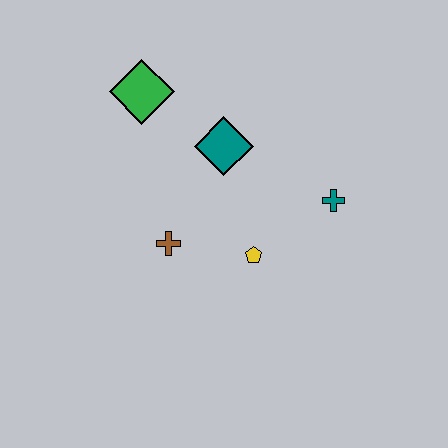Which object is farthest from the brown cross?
The teal cross is farthest from the brown cross.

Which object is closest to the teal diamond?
The green diamond is closest to the teal diamond.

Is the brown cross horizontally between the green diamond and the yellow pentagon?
Yes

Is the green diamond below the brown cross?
No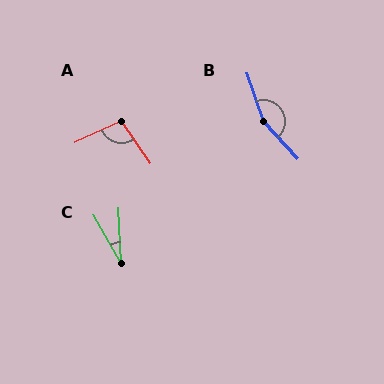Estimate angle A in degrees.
Approximately 100 degrees.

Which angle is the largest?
B, at approximately 157 degrees.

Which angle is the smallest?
C, at approximately 27 degrees.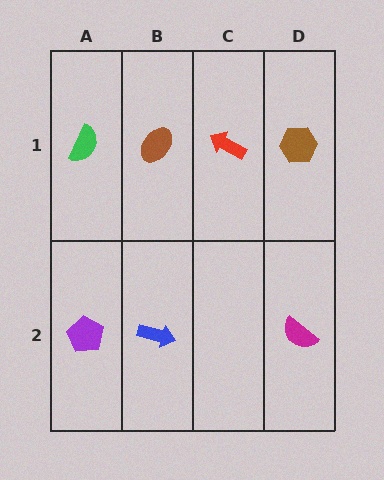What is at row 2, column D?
A magenta semicircle.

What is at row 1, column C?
A red arrow.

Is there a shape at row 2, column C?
No, that cell is empty.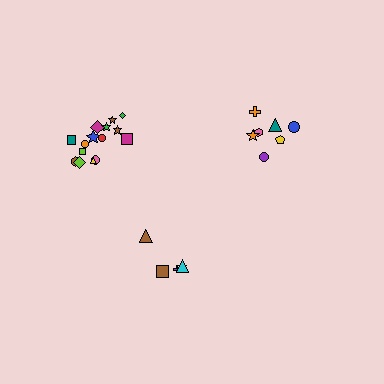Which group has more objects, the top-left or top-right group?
The top-left group.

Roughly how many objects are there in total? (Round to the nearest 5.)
Roughly 25 objects in total.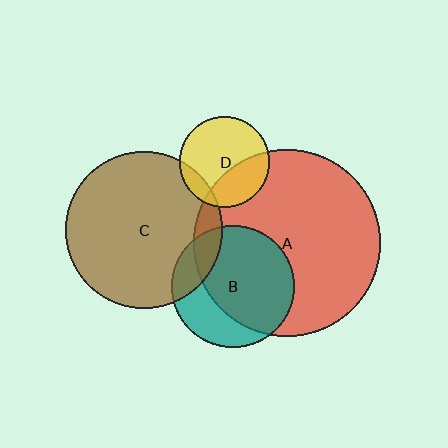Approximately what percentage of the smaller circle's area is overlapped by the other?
Approximately 10%.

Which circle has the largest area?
Circle A (red).